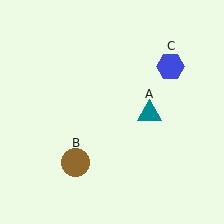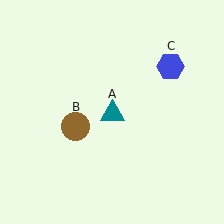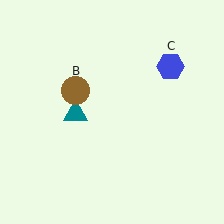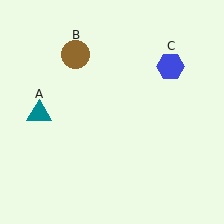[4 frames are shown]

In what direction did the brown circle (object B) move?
The brown circle (object B) moved up.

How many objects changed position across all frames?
2 objects changed position: teal triangle (object A), brown circle (object B).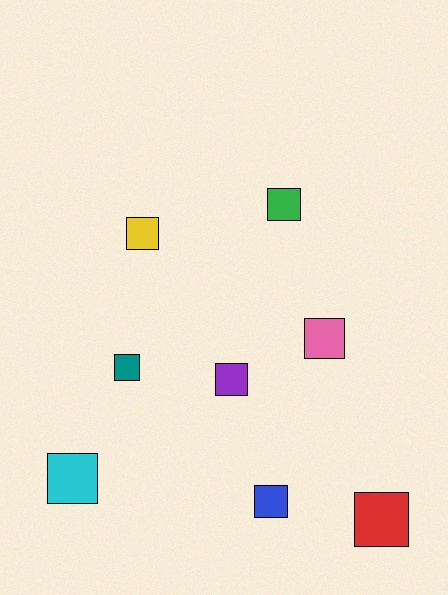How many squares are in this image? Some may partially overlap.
There are 8 squares.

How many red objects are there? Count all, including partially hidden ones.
There is 1 red object.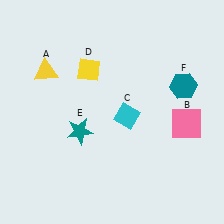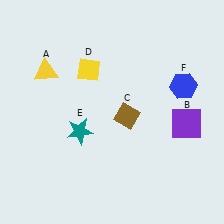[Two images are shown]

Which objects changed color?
B changed from pink to purple. C changed from cyan to brown. F changed from teal to blue.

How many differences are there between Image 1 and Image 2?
There are 3 differences between the two images.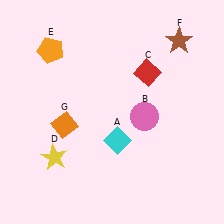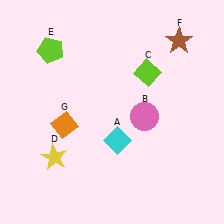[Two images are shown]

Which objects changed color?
C changed from red to lime. E changed from orange to lime.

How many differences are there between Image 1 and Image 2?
There are 2 differences between the two images.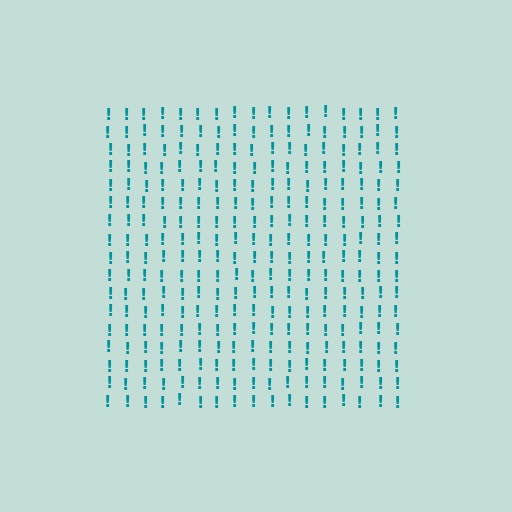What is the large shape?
The large shape is a square.